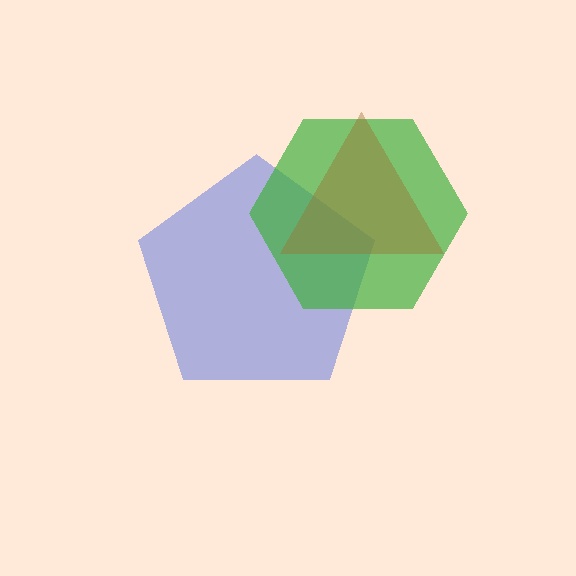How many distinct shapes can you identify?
There are 3 distinct shapes: a blue pentagon, a green hexagon, a brown triangle.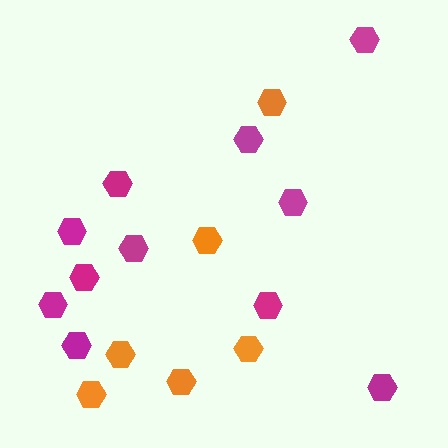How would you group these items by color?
There are 2 groups: one group of orange hexagons (6) and one group of magenta hexagons (11).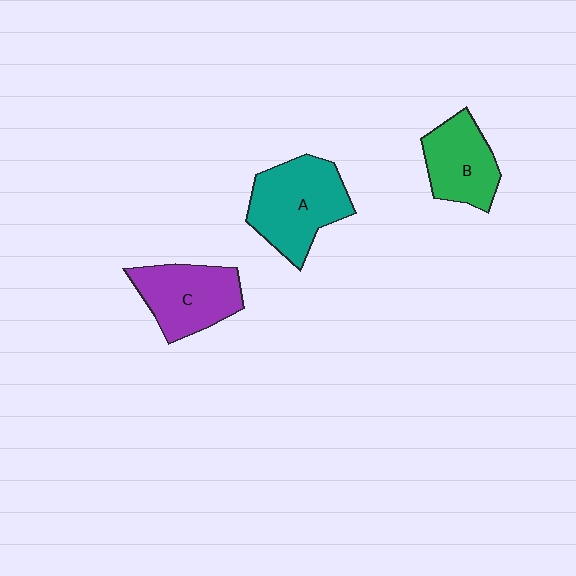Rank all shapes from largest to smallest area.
From largest to smallest: A (teal), C (purple), B (green).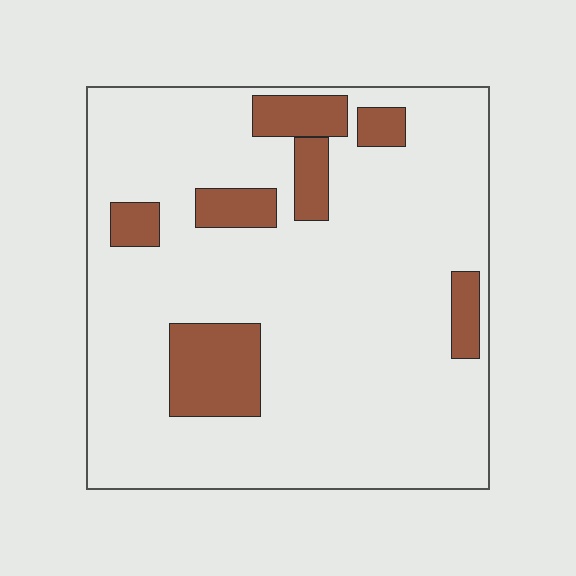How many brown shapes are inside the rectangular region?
7.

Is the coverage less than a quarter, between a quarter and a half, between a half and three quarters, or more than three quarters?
Less than a quarter.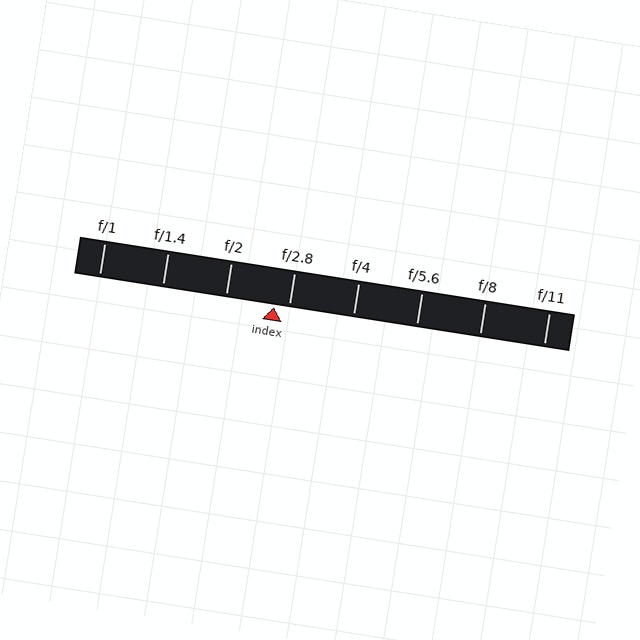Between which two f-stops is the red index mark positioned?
The index mark is between f/2 and f/2.8.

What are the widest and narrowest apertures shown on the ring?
The widest aperture shown is f/1 and the narrowest is f/11.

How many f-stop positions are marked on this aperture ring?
There are 8 f-stop positions marked.